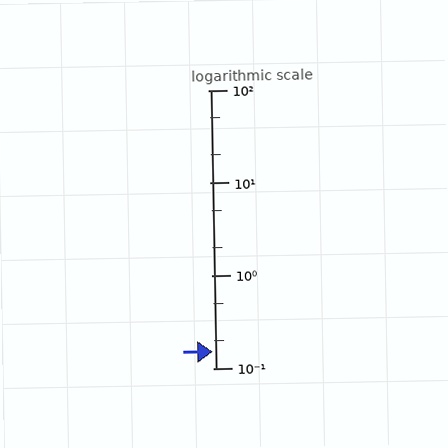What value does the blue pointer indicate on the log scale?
The pointer indicates approximately 0.15.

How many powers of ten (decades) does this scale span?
The scale spans 3 decades, from 0.1 to 100.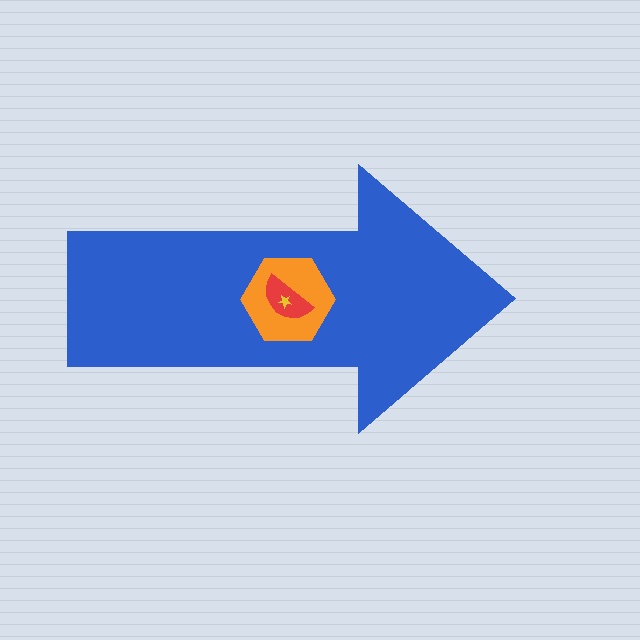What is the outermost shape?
The blue arrow.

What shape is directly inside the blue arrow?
The orange hexagon.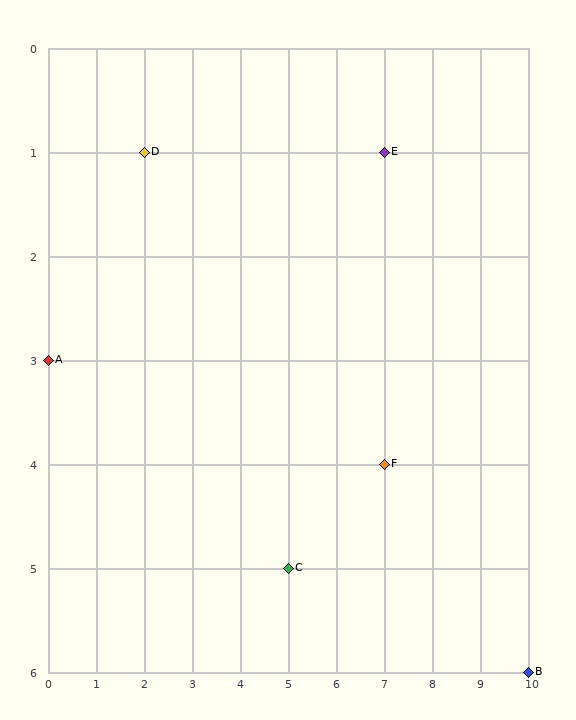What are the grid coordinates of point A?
Point A is at grid coordinates (0, 3).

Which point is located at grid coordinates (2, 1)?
Point D is at (2, 1).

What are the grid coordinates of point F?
Point F is at grid coordinates (7, 4).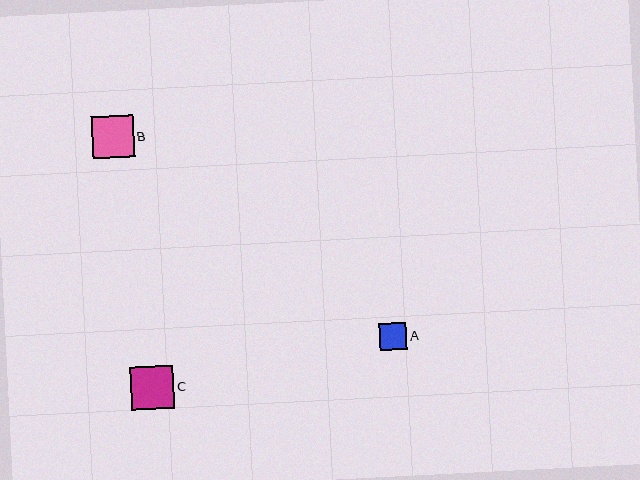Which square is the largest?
Square C is the largest with a size of approximately 43 pixels.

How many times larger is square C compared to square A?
Square C is approximately 1.6 times the size of square A.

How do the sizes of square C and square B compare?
Square C and square B are approximately the same size.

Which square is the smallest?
Square A is the smallest with a size of approximately 27 pixels.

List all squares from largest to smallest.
From largest to smallest: C, B, A.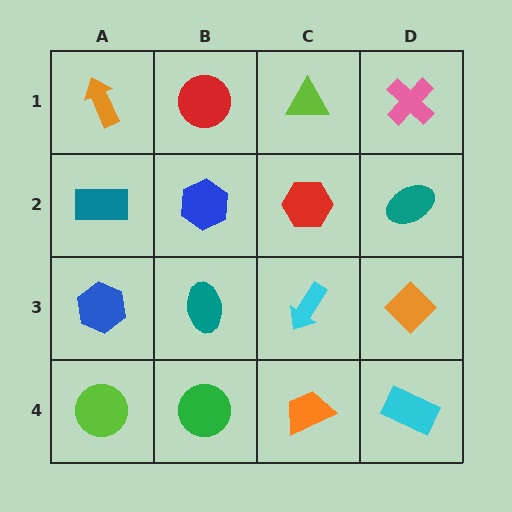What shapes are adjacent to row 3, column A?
A teal rectangle (row 2, column A), a lime circle (row 4, column A), a teal ellipse (row 3, column B).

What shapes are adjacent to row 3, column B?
A blue hexagon (row 2, column B), a green circle (row 4, column B), a blue hexagon (row 3, column A), a cyan arrow (row 3, column C).